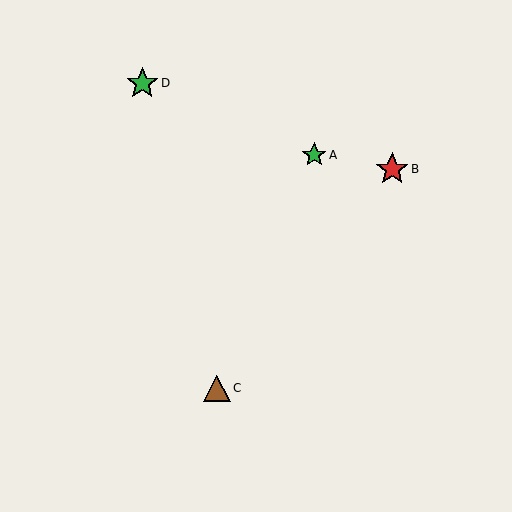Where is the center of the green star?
The center of the green star is at (142, 83).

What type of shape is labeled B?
Shape B is a red star.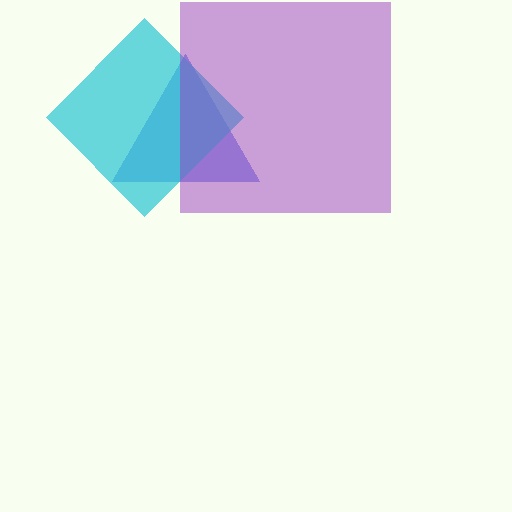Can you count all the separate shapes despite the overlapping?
Yes, there are 3 separate shapes.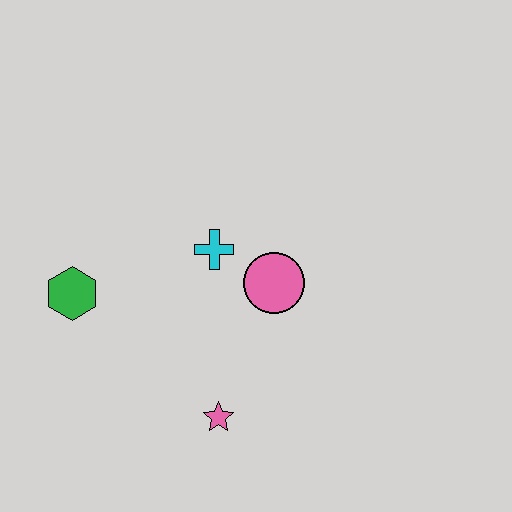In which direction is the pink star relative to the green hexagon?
The pink star is to the right of the green hexagon.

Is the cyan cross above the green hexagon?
Yes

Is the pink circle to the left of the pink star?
No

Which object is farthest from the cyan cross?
The pink star is farthest from the cyan cross.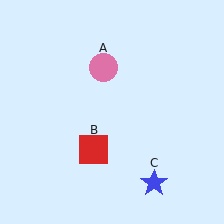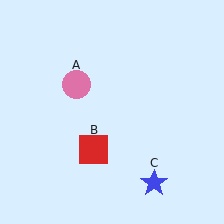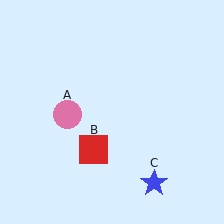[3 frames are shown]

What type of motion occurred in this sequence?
The pink circle (object A) rotated counterclockwise around the center of the scene.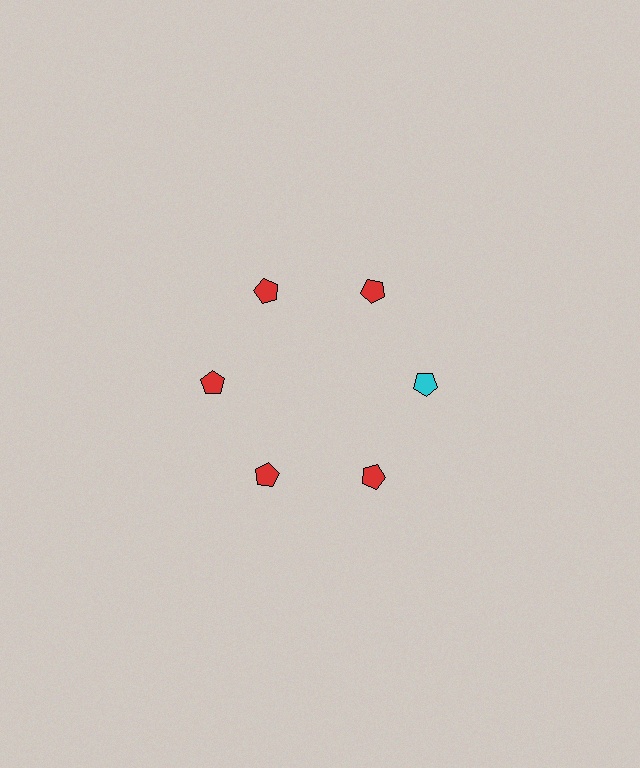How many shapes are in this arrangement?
There are 6 shapes arranged in a ring pattern.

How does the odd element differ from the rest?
It has a different color: cyan instead of red.